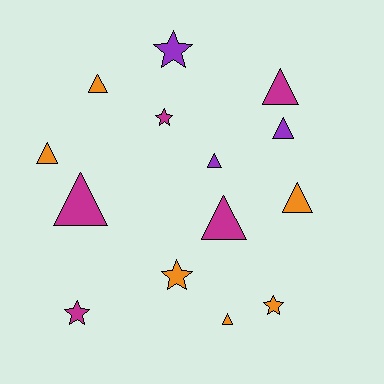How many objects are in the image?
There are 14 objects.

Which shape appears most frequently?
Triangle, with 9 objects.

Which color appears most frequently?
Orange, with 6 objects.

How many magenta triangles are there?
There are 3 magenta triangles.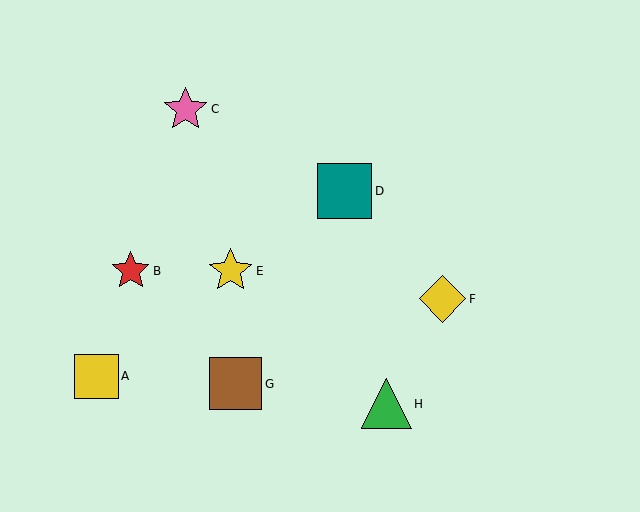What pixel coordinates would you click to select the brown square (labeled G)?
Click at (235, 384) to select the brown square G.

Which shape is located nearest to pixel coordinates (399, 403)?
The green triangle (labeled H) at (386, 404) is nearest to that location.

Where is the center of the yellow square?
The center of the yellow square is at (96, 376).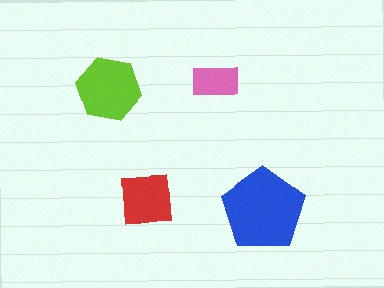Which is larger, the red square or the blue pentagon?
The blue pentagon.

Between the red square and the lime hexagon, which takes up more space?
The lime hexagon.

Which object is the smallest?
The pink rectangle.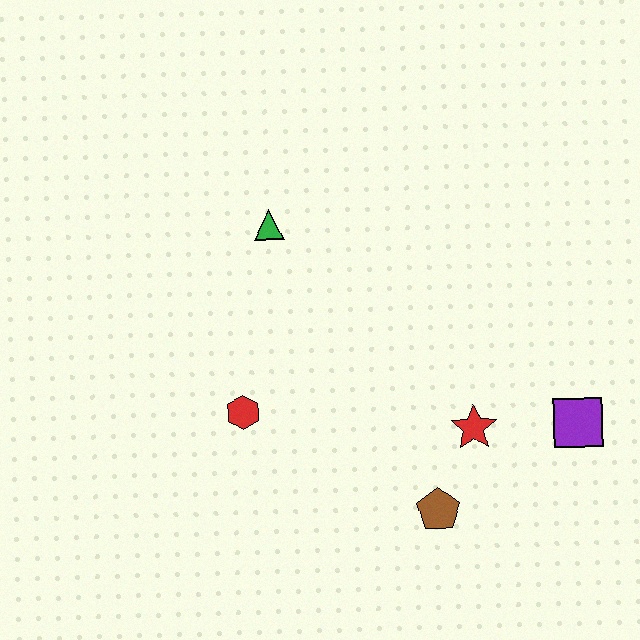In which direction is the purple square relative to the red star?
The purple square is to the right of the red star.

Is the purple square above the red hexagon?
No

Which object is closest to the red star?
The brown pentagon is closest to the red star.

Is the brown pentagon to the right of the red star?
No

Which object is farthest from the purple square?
The green triangle is farthest from the purple square.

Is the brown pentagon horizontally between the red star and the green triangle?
Yes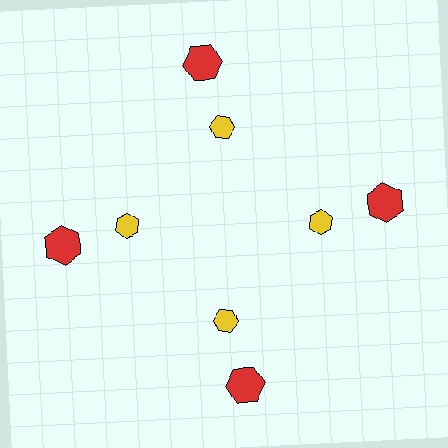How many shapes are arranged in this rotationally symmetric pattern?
There are 8 shapes, arranged in 4 groups of 2.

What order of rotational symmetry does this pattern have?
This pattern has 4-fold rotational symmetry.